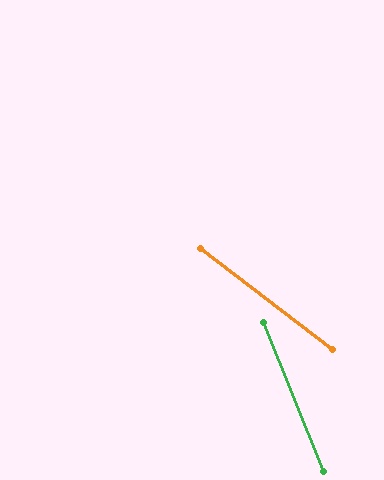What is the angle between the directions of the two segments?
Approximately 30 degrees.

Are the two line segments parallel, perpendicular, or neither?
Neither parallel nor perpendicular — they differ by about 30°.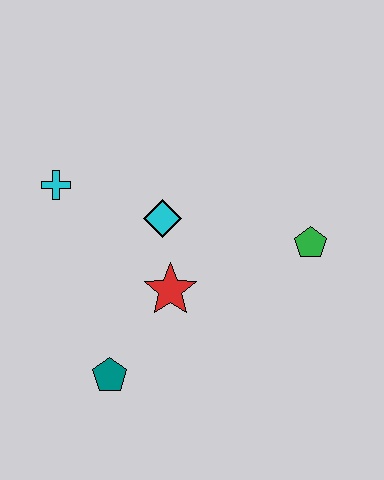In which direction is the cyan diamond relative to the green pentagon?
The cyan diamond is to the left of the green pentagon.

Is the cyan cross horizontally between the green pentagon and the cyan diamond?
No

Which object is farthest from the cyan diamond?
The teal pentagon is farthest from the cyan diamond.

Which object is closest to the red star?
The cyan diamond is closest to the red star.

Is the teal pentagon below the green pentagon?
Yes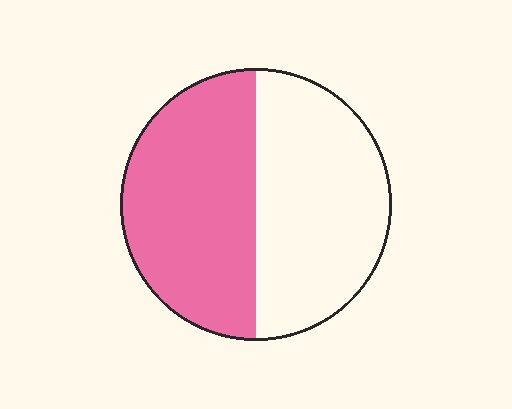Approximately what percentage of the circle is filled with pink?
Approximately 50%.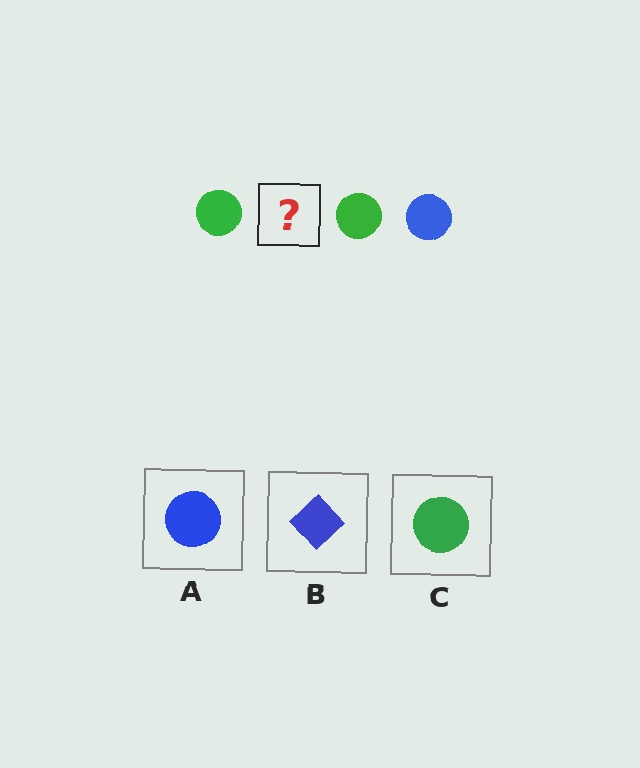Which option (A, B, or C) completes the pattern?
A.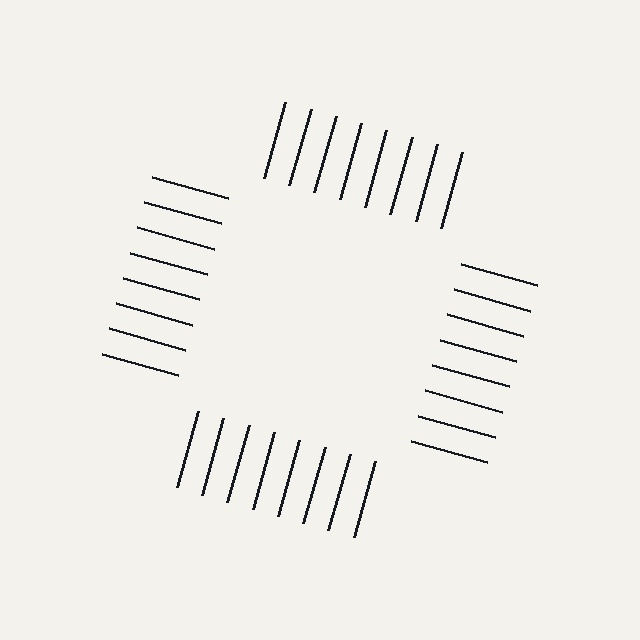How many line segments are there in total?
32 — 8 along each of the 4 edges.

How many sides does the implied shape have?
4 sides — the line-ends trace a square.